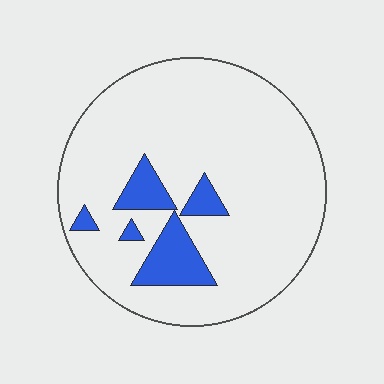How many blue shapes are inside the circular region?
5.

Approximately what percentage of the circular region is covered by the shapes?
Approximately 15%.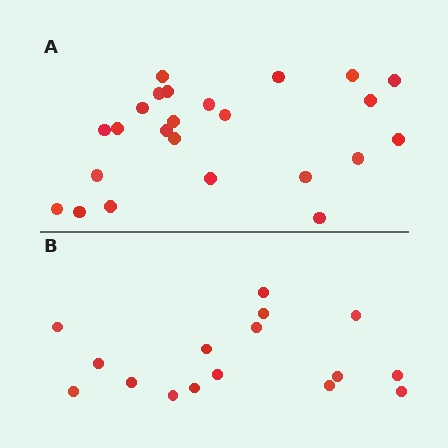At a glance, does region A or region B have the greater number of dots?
Region A (the top region) has more dots.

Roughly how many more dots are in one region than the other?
Region A has roughly 8 or so more dots than region B.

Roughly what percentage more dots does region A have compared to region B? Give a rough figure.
About 50% more.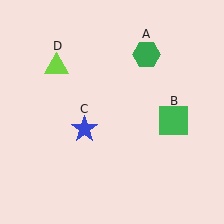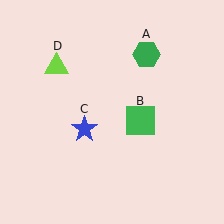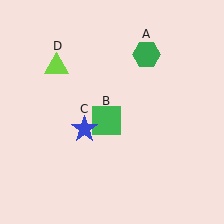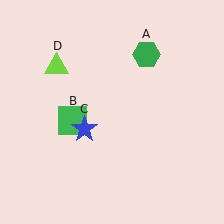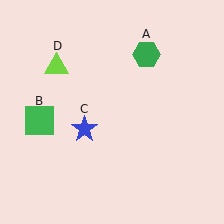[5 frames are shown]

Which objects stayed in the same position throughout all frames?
Green hexagon (object A) and blue star (object C) and lime triangle (object D) remained stationary.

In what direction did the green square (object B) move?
The green square (object B) moved left.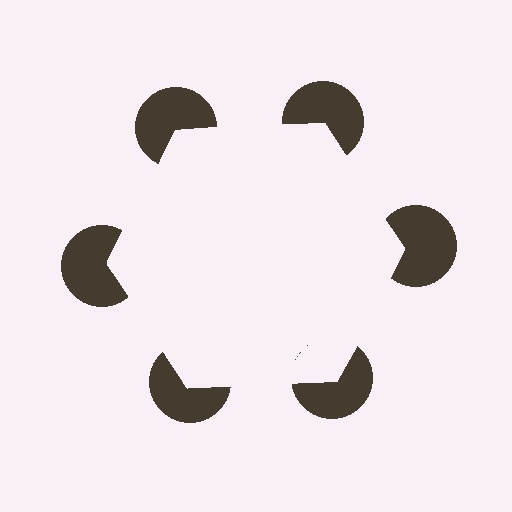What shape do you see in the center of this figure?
An illusory hexagon — its edges are inferred from the aligned wedge cuts in the pac-man discs, not physically drawn.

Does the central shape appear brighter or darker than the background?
It typically appears slightly brighter than the background, even though no actual brightness change is drawn.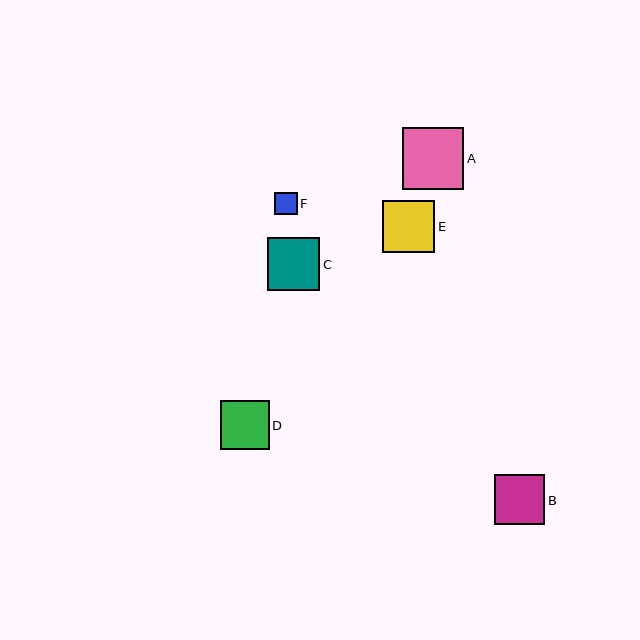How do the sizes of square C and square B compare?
Square C and square B are approximately the same size.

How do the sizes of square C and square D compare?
Square C and square D are approximately the same size.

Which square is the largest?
Square A is the largest with a size of approximately 61 pixels.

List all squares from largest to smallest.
From largest to smallest: A, E, C, B, D, F.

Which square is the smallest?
Square F is the smallest with a size of approximately 23 pixels.